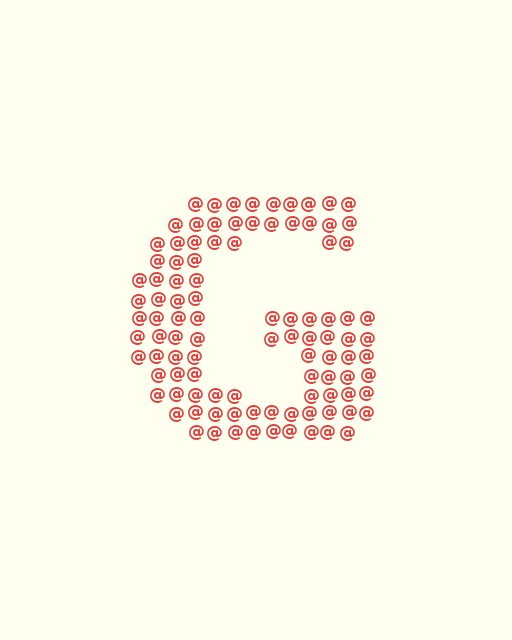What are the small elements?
The small elements are at signs.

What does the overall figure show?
The overall figure shows the letter G.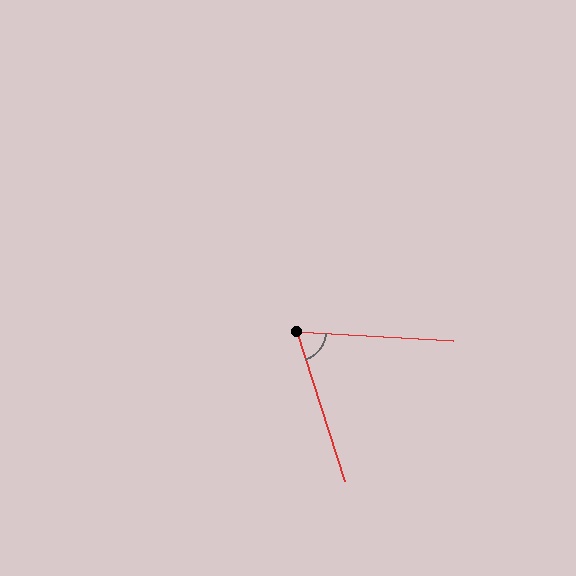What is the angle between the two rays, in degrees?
Approximately 69 degrees.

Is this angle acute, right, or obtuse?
It is acute.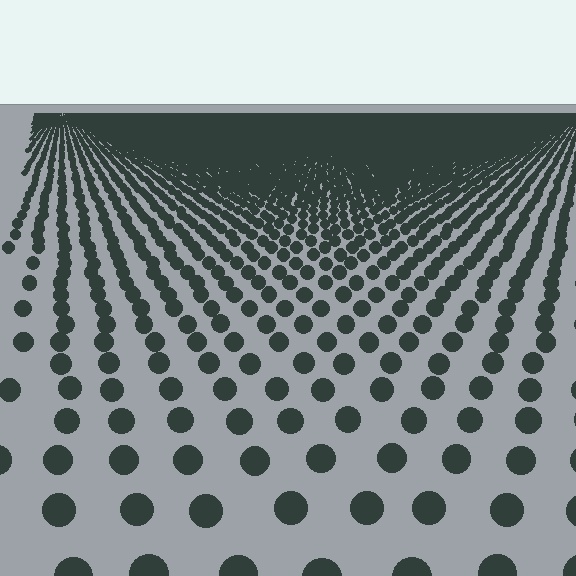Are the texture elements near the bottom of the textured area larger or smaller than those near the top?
Larger. Near the bottom, elements are closer to the viewer and appear at a bigger on-screen size.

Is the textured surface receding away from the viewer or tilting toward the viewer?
The surface is receding away from the viewer. Texture elements get smaller and denser toward the top.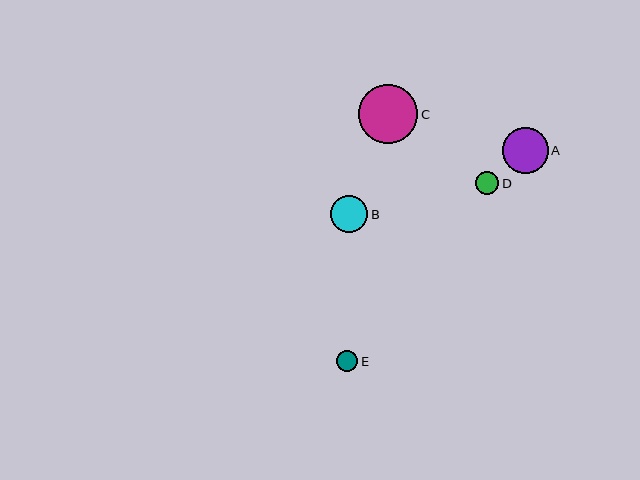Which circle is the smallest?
Circle E is the smallest with a size of approximately 21 pixels.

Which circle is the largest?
Circle C is the largest with a size of approximately 59 pixels.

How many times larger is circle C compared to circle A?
Circle C is approximately 1.3 times the size of circle A.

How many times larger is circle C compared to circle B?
Circle C is approximately 1.6 times the size of circle B.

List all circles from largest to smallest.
From largest to smallest: C, A, B, D, E.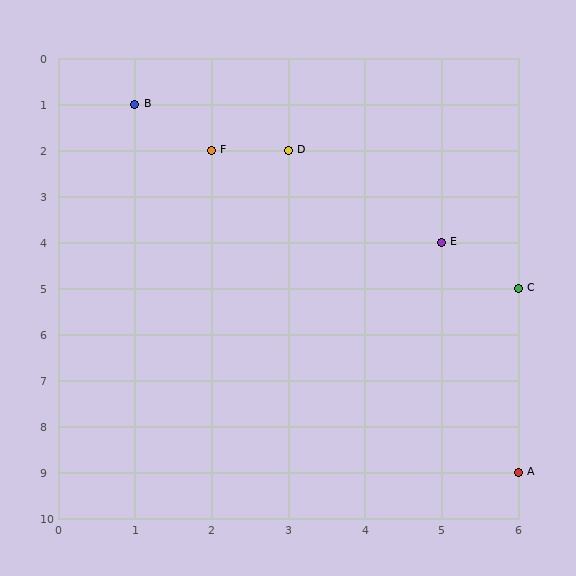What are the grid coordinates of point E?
Point E is at grid coordinates (5, 4).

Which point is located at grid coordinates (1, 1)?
Point B is at (1, 1).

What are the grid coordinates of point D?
Point D is at grid coordinates (3, 2).